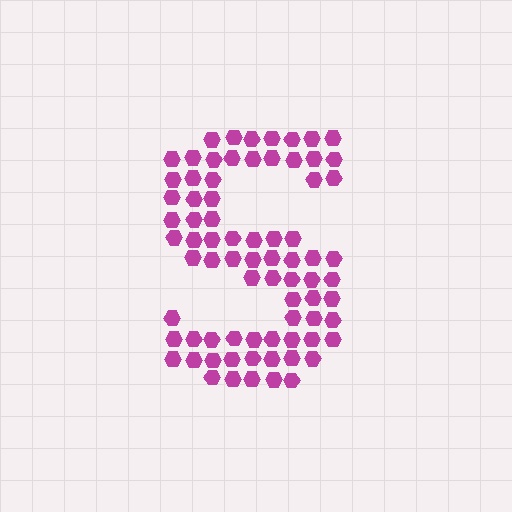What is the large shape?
The large shape is the letter S.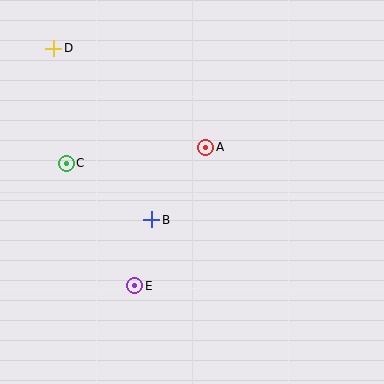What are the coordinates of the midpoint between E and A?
The midpoint between E and A is at (170, 216).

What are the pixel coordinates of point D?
Point D is at (54, 49).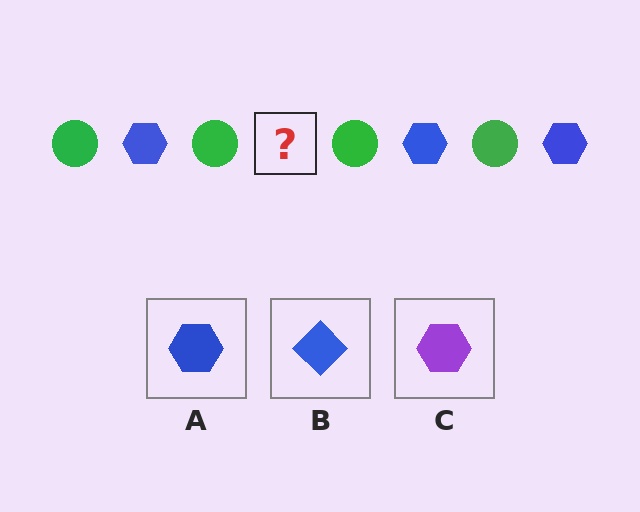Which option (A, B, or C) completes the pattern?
A.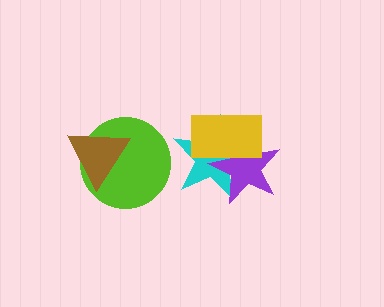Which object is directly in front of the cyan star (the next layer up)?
The purple star is directly in front of the cyan star.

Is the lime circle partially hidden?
Yes, it is partially covered by another shape.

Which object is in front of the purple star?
The yellow rectangle is in front of the purple star.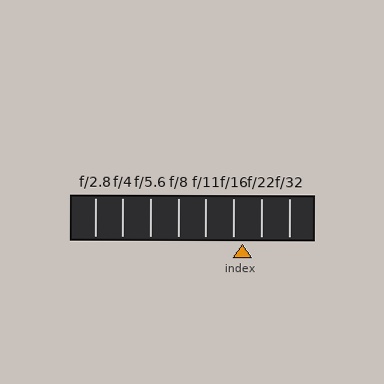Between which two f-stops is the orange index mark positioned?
The index mark is between f/16 and f/22.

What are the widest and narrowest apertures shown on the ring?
The widest aperture shown is f/2.8 and the narrowest is f/32.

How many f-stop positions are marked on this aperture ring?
There are 8 f-stop positions marked.